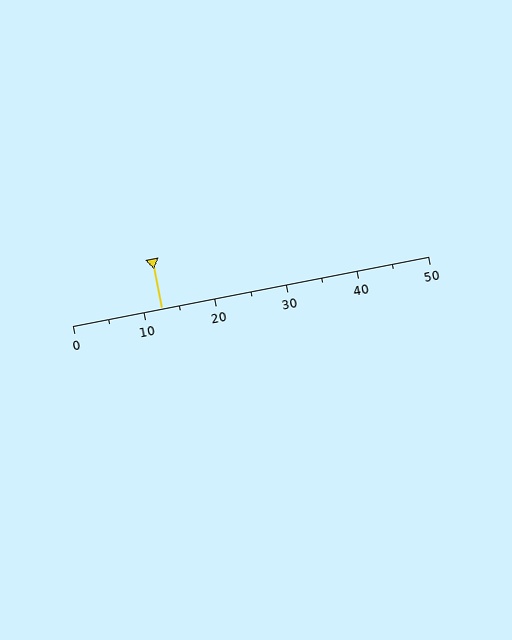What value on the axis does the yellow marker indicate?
The marker indicates approximately 12.5.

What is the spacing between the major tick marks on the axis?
The major ticks are spaced 10 apart.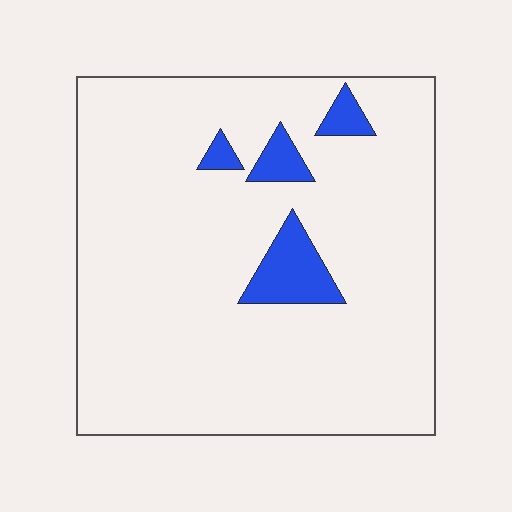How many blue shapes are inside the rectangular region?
4.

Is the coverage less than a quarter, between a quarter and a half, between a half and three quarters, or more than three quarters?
Less than a quarter.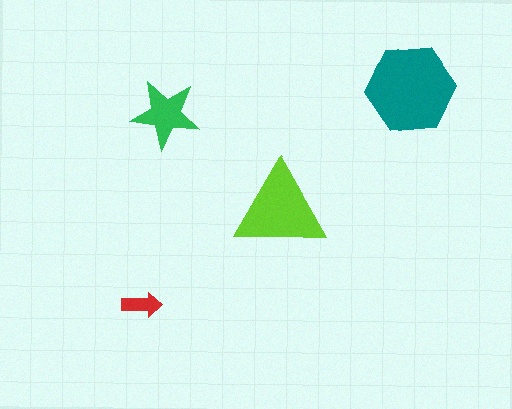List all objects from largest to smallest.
The teal hexagon, the lime triangle, the green star, the red arrow.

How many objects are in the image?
There are 4 objects in the image.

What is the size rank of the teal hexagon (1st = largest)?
1st.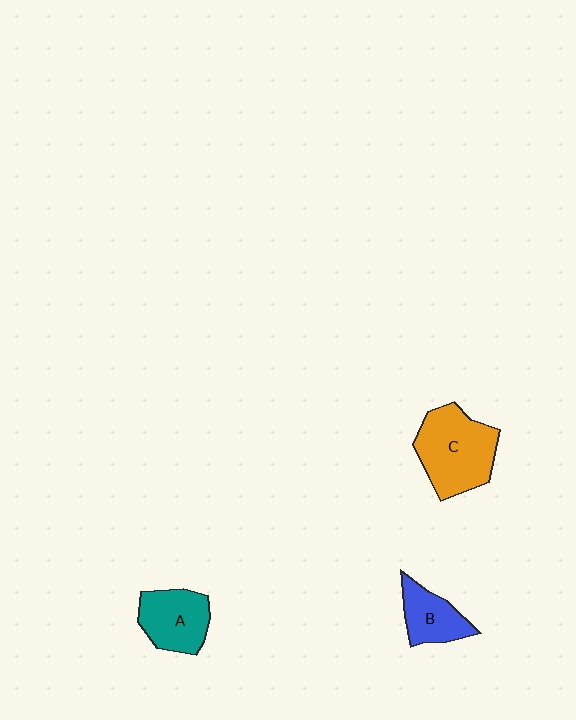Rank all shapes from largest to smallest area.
From largest to smallest: C (orange), A (teal), B (blue).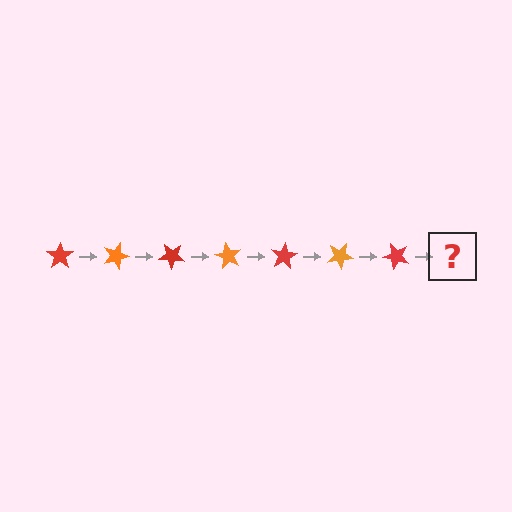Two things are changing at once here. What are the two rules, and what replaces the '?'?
The two rules are that it rotates 20 degrees each step and the color cycles through red and orange. The '?' should be an orange star, rotated 140 degrees from the start.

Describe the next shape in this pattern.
It should be an orange star, rotated 140 degrees from the start.